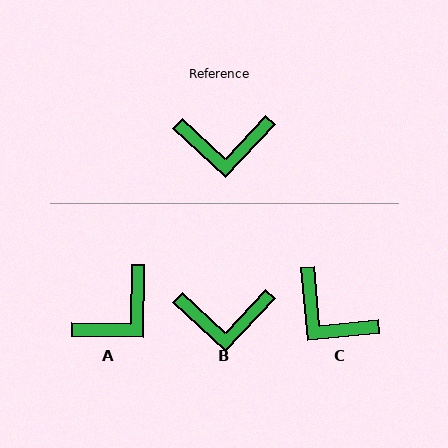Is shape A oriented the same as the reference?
No, it is off by about 42 degrees.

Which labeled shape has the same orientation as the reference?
B.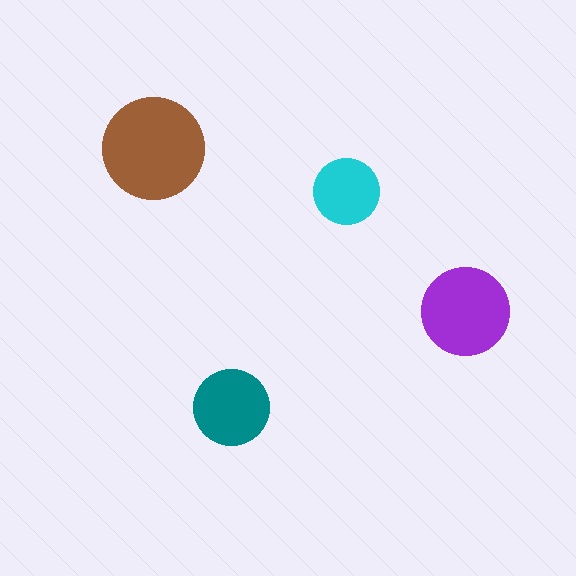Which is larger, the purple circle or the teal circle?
The purple one.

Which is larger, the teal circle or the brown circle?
The brown one.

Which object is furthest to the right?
The purple circle is rightmost.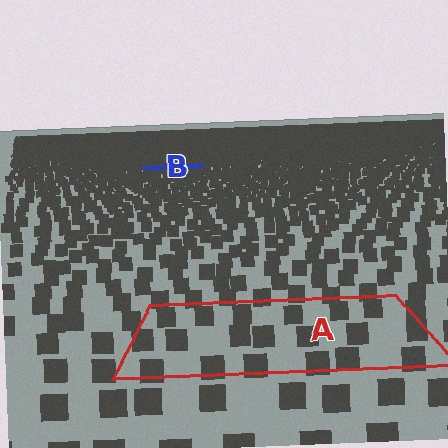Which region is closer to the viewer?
Region A is closer. The texture elements there are larger and more spread out.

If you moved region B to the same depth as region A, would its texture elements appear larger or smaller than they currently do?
They would appear larger. At a closer depth, the same texture elements are projected at a bigger on-screen size.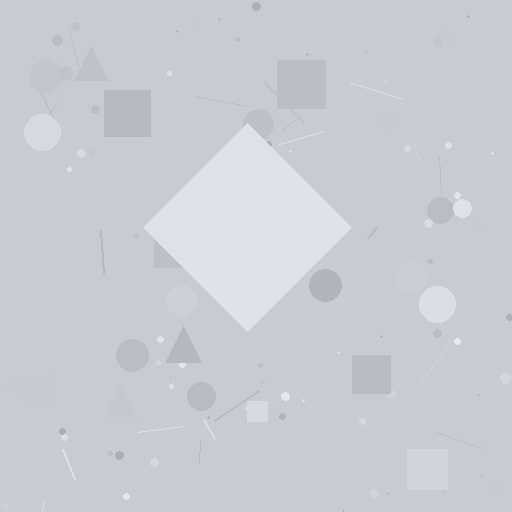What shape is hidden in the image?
A diamond is hidden in the image.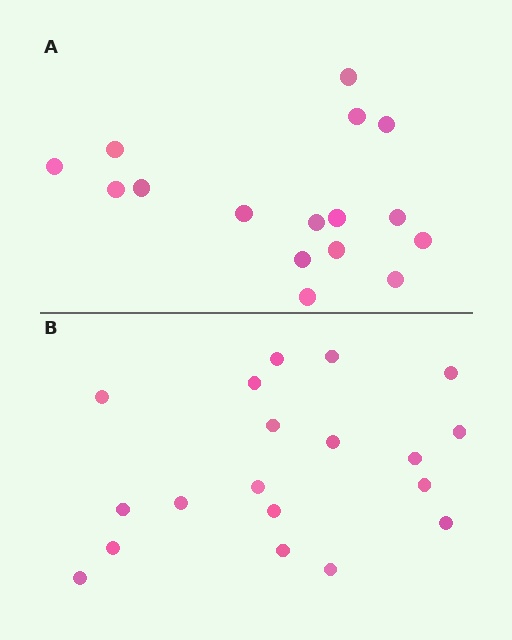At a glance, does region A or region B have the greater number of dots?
Region B (the bottom region) has more dots.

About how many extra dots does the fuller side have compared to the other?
Region B has just a few more — roughly 2 or 3 more dots than region A.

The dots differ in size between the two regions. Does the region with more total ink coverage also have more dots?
No. Region A has more total ink coverage because its dots are larger, but region B actually contains more individual dots. Total area can be misleading — the number of items is what matters here.